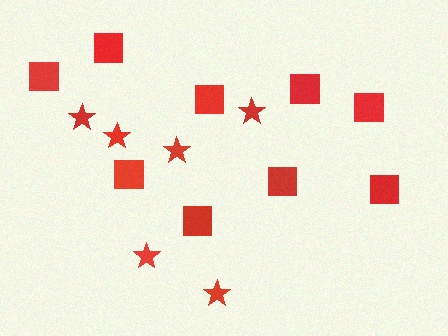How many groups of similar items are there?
There are 2 groups: one group of stars (6) and one group of squares (9).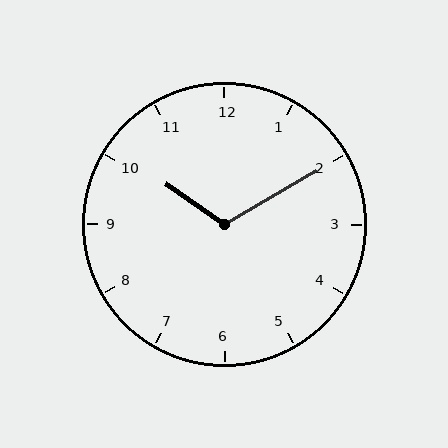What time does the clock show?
10:10.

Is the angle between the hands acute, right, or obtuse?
It is obtuse.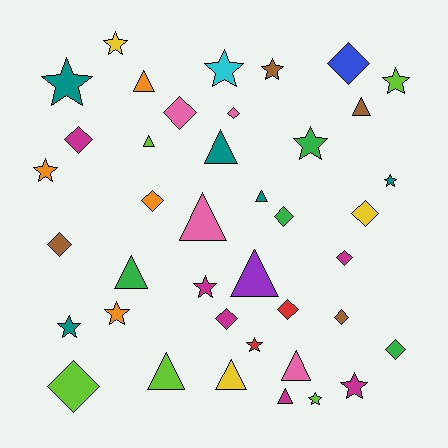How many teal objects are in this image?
There are 5 teal objects.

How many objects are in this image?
There are 40 objects.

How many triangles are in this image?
There are 12 triangles.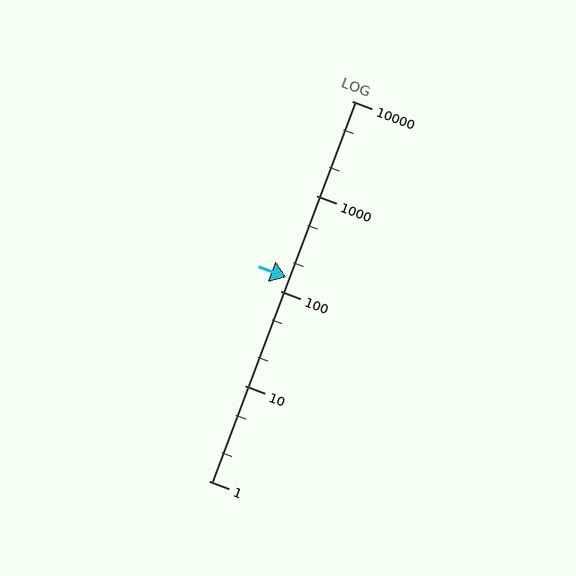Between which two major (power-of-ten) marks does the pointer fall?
The pointer is between 100 and 1000.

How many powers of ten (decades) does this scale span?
The scale spans 4 decades, from 1 to 10000.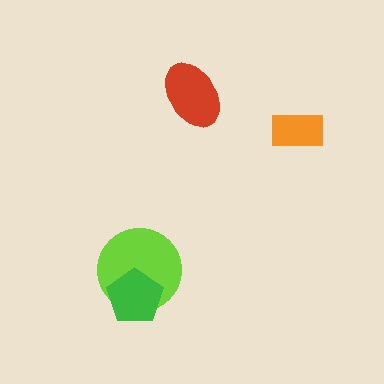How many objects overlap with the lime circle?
1 object overlaps with the lime circle.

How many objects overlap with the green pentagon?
1 object overlaps with the green pentagon.